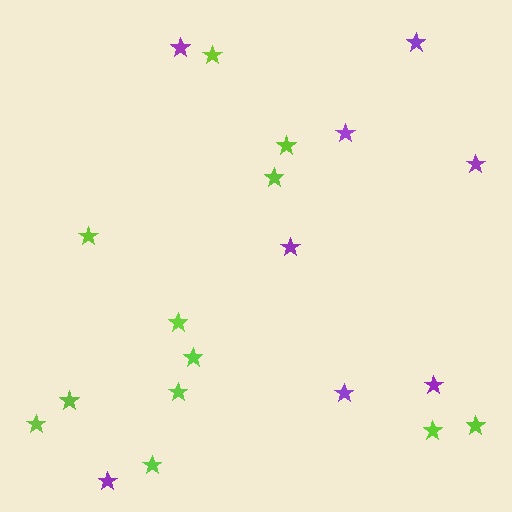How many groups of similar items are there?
There are 2 groups: one group of purple stars (8) and one group of lime stars (12).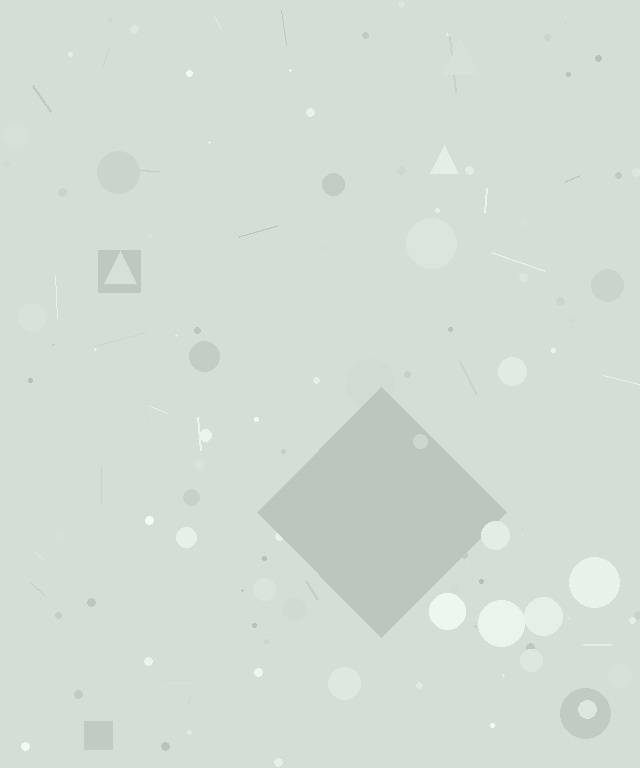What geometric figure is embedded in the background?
A diamond is embedded in the background.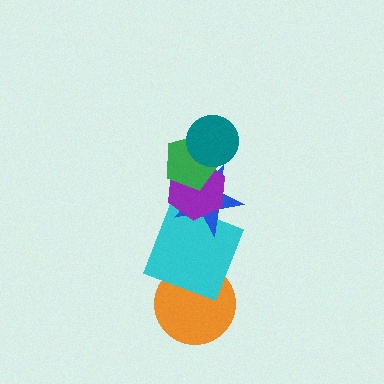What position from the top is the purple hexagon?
The purple hexagon is 3rd from the top.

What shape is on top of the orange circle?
The cyan square is on top of the orange circle.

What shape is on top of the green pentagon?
The teal circle is on top of the green pentagon.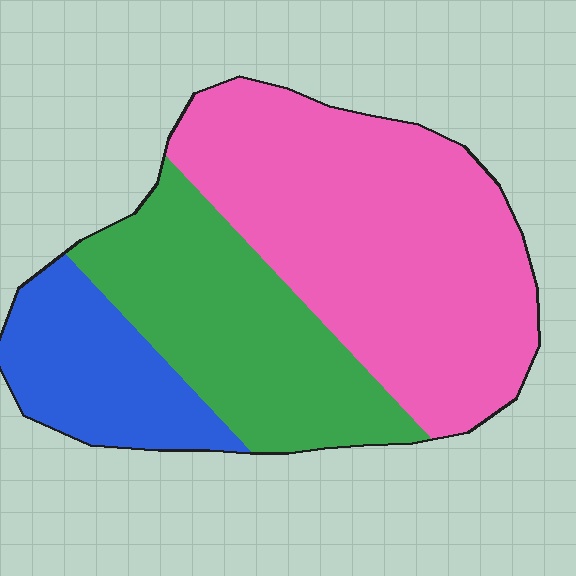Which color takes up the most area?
Pink, at roughly 50%.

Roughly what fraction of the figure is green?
Green covers 31% of the figure.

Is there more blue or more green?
Green.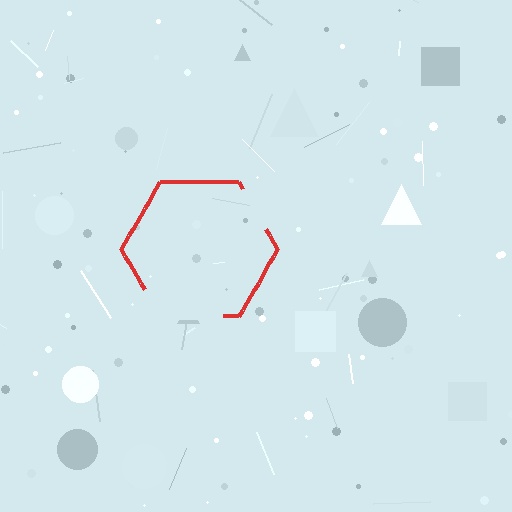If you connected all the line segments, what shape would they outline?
They would outline a hexagon.